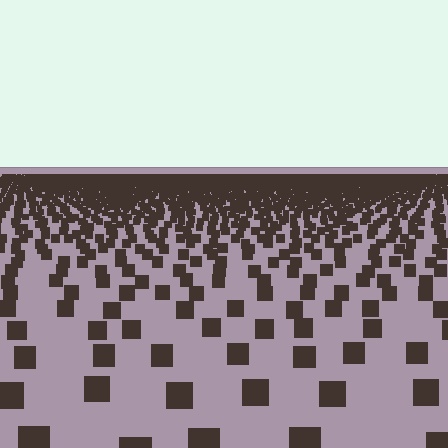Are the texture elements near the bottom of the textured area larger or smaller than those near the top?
Larger. Near the bottom, elements are closer to the viewer and appear at a bigger on-screen size.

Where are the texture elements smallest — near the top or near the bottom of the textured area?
Near the top.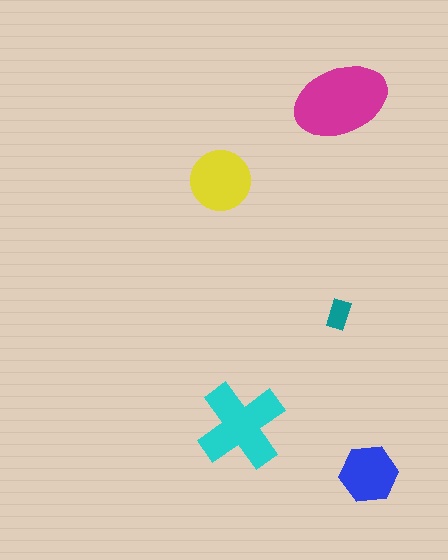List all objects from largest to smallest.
The magenta ellipse, the cyan cross, the yellow circle, the blue hexagon, the teal rectangle.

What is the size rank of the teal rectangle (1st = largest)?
5th.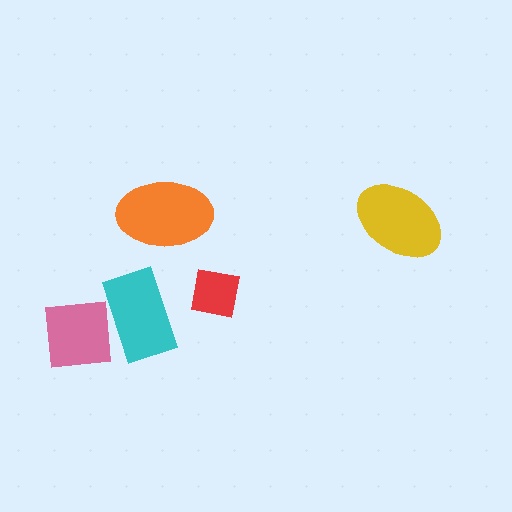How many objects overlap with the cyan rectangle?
1 object overlaps with the cyan rectangle.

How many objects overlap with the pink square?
1 object overlaps with the pink square.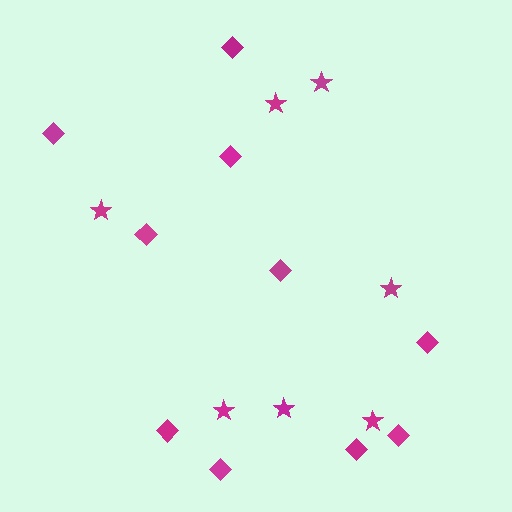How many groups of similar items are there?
There are 2 groups: one group of stars (7) and one group of diamonds (10).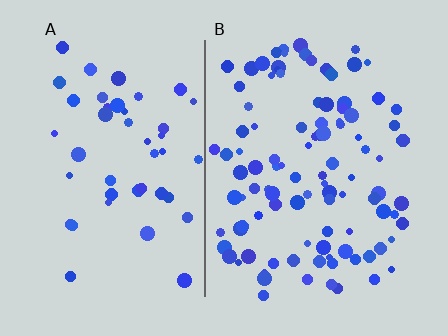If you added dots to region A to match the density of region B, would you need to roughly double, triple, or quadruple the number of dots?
Approximately double.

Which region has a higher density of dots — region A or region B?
B (the right).